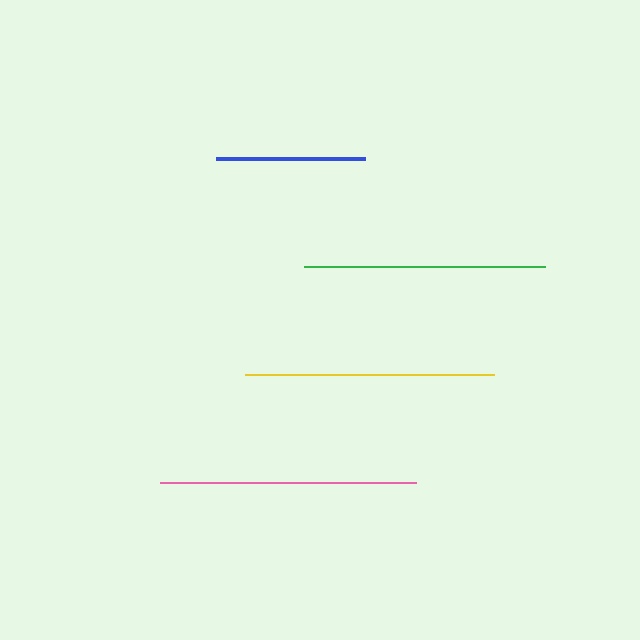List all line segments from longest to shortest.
From longest to shortest: pink, yellow, green, blue.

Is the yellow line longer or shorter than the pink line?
The pink line is longer than the yellow line.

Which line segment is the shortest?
The blue line is the shortest at approximately 149 pixels.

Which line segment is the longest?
The pink line is the longest at approximately 255 pixels.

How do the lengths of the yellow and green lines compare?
The yellow and green lines are approximately the same length.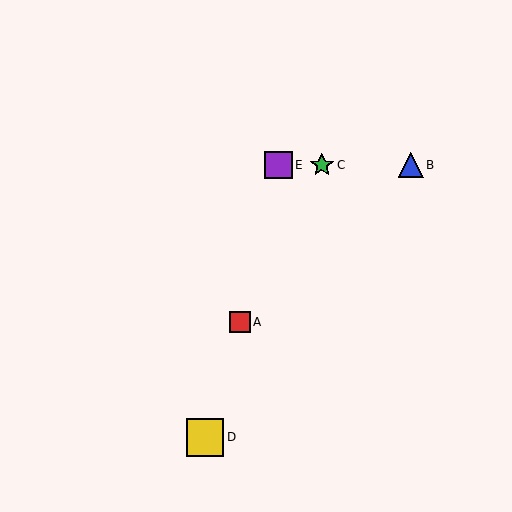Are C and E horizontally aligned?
Yes, both are at y≈165.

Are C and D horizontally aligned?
No, C is at y≈165 and D is at y≈437.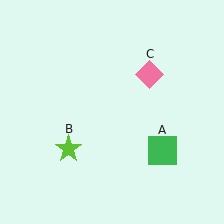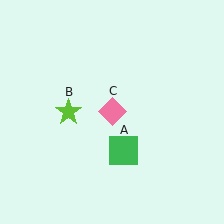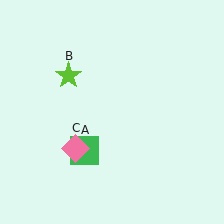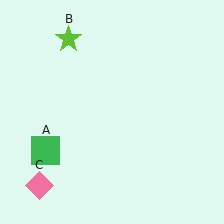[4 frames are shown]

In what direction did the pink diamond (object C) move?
The pink diamond (object C) moved down and to the left.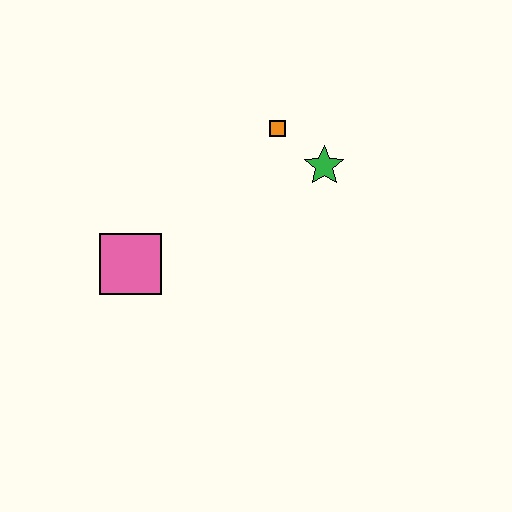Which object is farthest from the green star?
The pink square is farthest from the green star.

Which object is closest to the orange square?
The green star is closest to the orange square.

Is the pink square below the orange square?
Yes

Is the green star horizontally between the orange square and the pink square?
No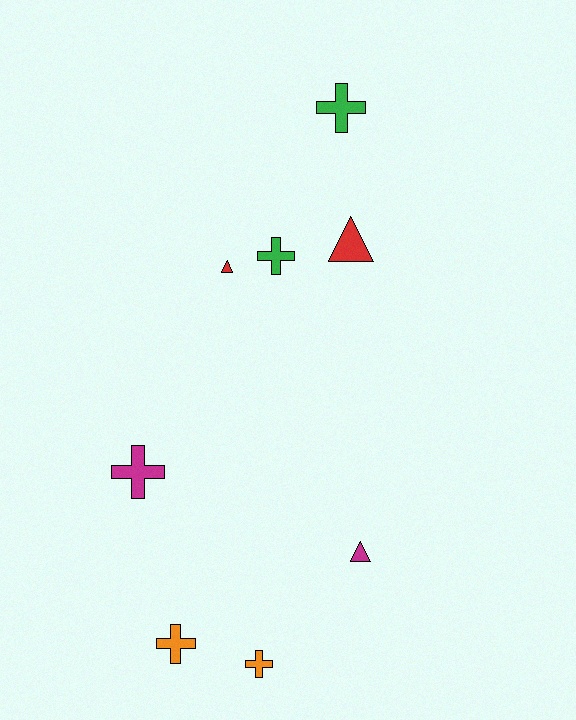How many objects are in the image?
There are 8 objects.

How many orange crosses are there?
There are 2 orange crosses.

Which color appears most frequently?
Red, with 2 objects.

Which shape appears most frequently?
Cross, with 5 objects.